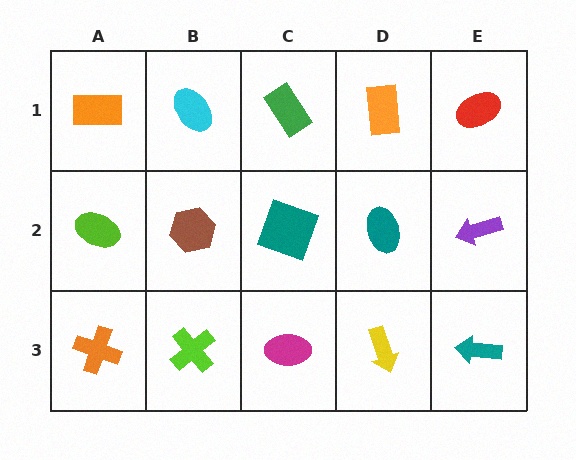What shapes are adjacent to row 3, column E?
A purple arrow (row 2, column E), a yellow arrow (row 3, column D).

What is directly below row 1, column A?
A lime ellipse.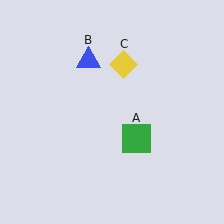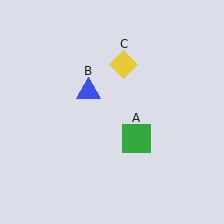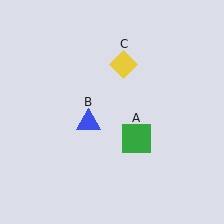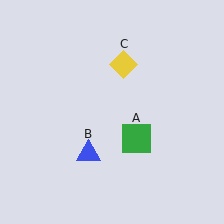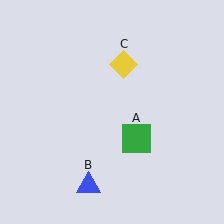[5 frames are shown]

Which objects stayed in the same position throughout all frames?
Green square (object A) and yellow diamond (object C) remained stationary.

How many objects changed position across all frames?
1 object changed position: blue triangle (object B).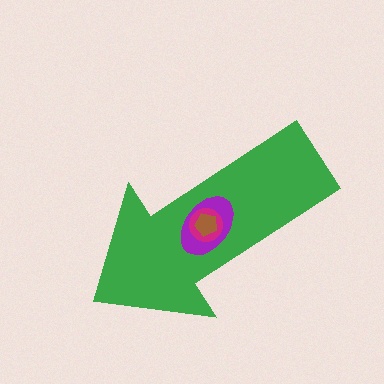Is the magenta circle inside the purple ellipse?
Yes.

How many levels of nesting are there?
4.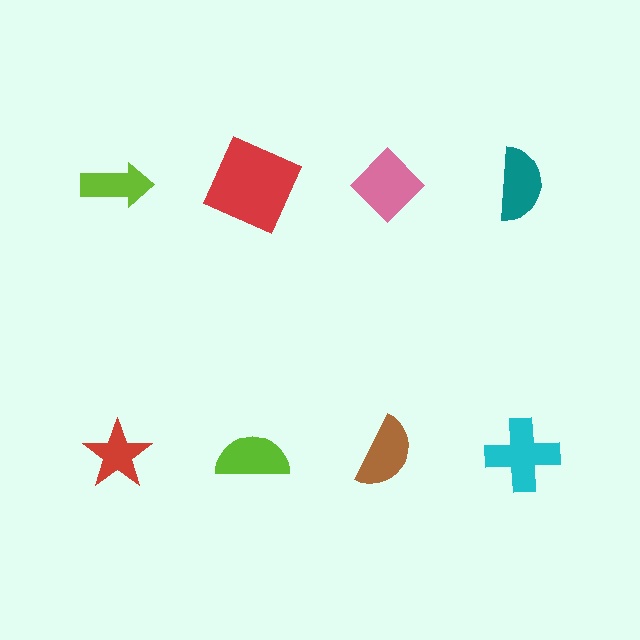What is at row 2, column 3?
A brown semicircle.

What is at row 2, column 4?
A cyan cross.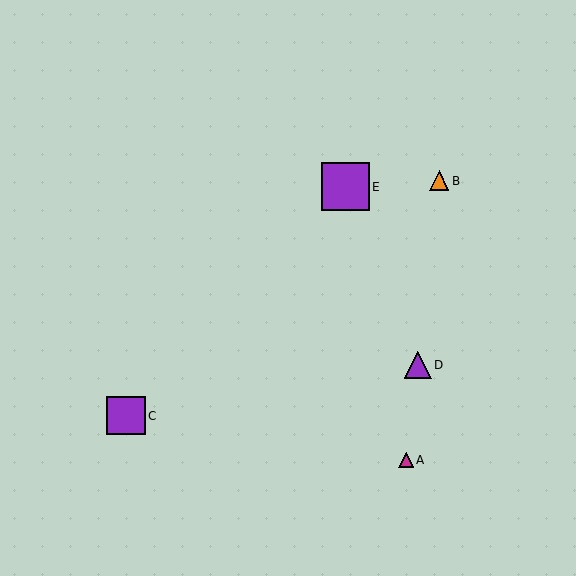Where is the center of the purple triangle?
The center of the purple triangle is at (418, 365).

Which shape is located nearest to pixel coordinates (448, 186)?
The orange triangle (labeled B) at (439, 181) is nearest to that location.